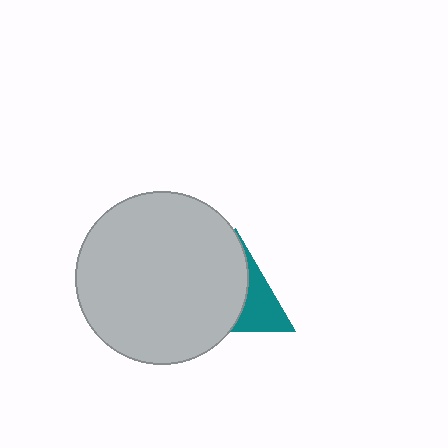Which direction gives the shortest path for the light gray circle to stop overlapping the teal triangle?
Moving left gives the shortest separation.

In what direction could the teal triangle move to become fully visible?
The teal triangle could move right. That would shift it out from behind the light gray circle entirely.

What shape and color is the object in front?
The object in front is a light gray circle.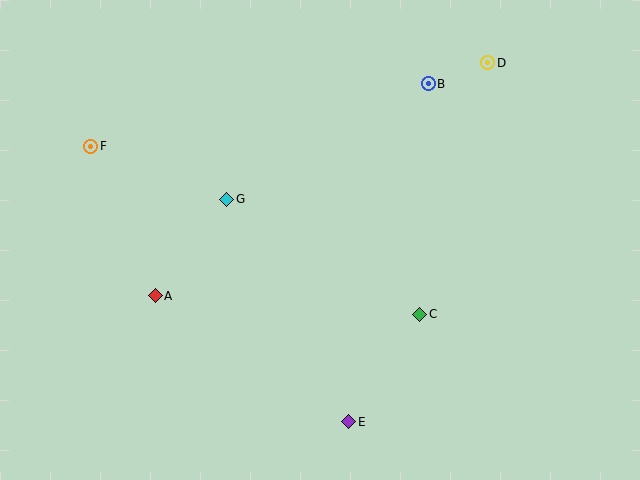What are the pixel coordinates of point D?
Point D is at (488, 63).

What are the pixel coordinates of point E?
Point E is at (349, 422).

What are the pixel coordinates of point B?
Point B is at (428, 84).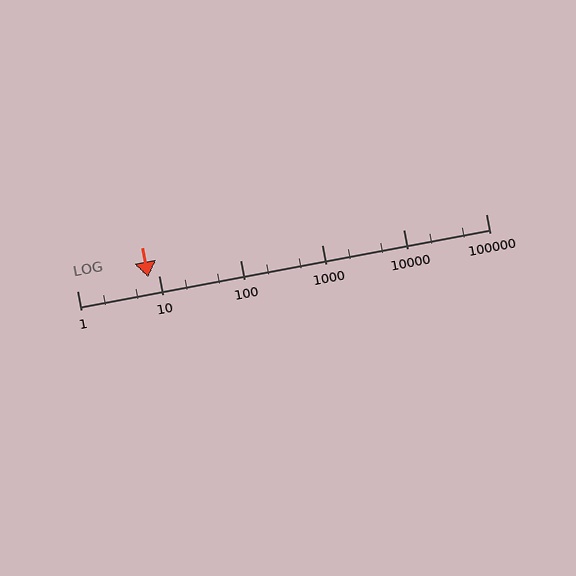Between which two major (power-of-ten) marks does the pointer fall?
The pointer is between 1 and 10.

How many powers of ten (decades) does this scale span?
The scale spans 5 decades, from 1 to 100000.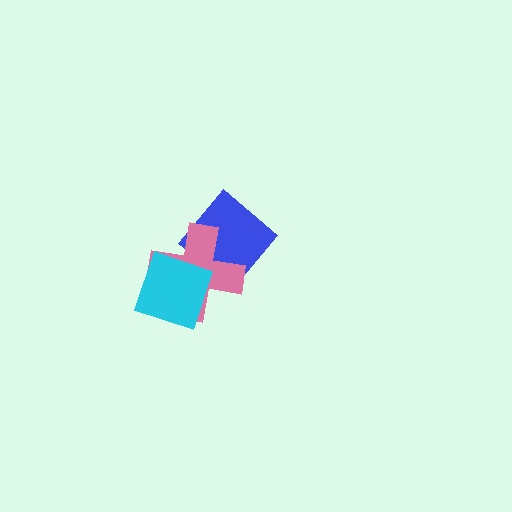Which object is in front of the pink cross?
The cyan square is in front of the pink cross.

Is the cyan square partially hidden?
No, no other shape covers it.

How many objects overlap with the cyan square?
1 object overlaps with the cyan square.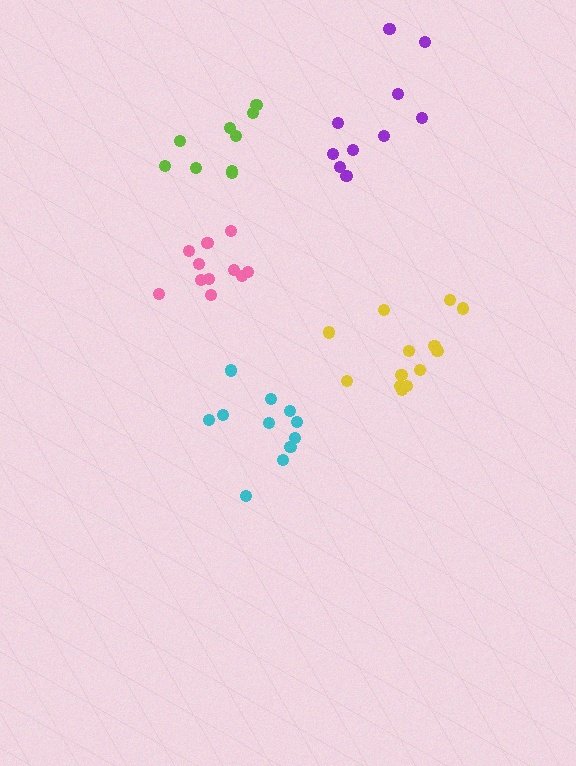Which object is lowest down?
The cyan cluster is bottommost.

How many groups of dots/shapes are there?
There are 5 groups.